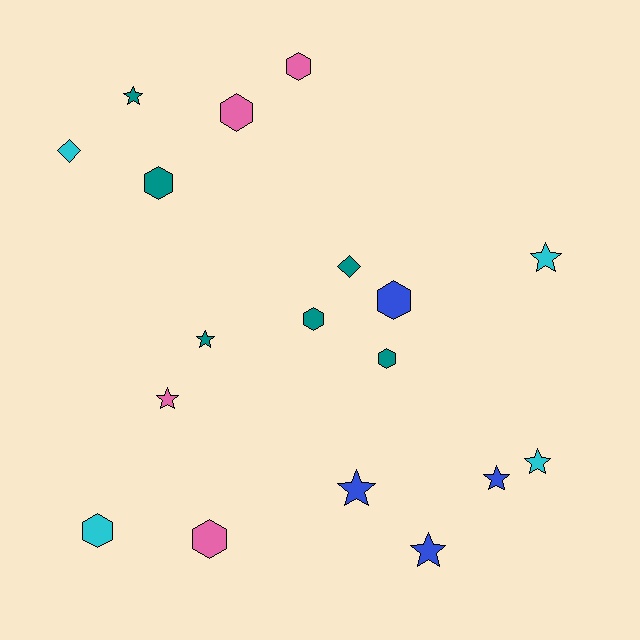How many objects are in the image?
There are 18 objects.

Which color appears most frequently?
Teal, with 6 objects.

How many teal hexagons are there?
There are 3 teal hexagons.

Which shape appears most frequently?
Star, with 8 objects.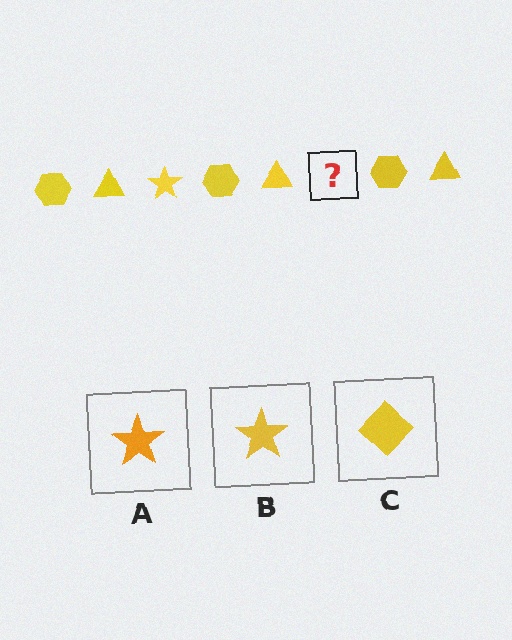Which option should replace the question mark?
Option B.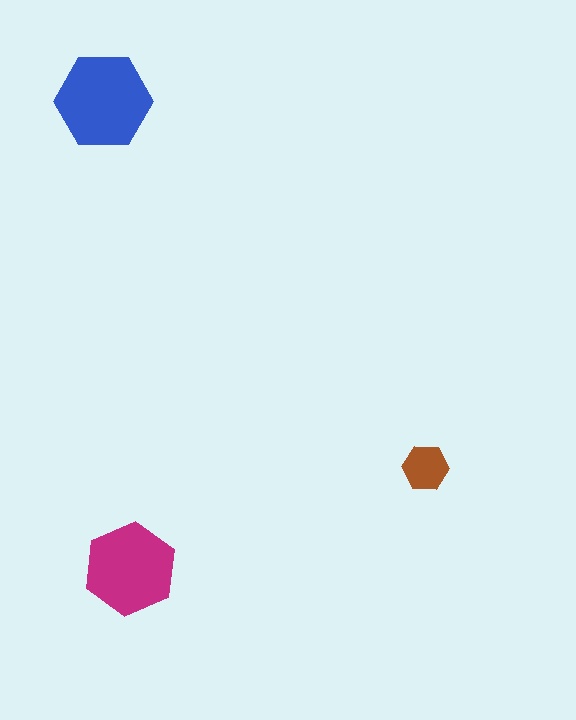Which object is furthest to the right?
The brown hexagon is rightmost.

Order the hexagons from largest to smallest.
the blue one, the magenta one, the brown one.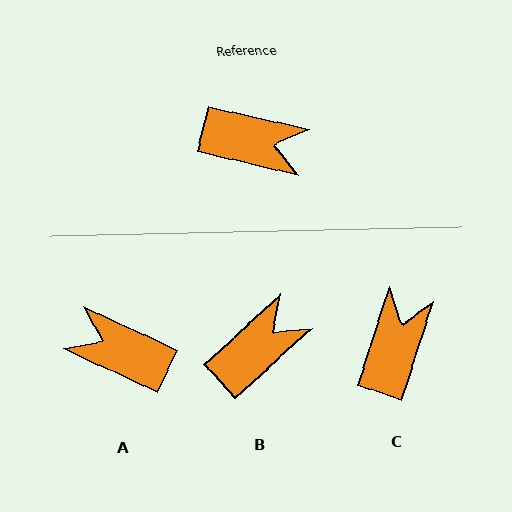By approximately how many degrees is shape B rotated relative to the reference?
Approximately 56 degrees counter-clockwise.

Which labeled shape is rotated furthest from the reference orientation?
A, about 168 degrees away.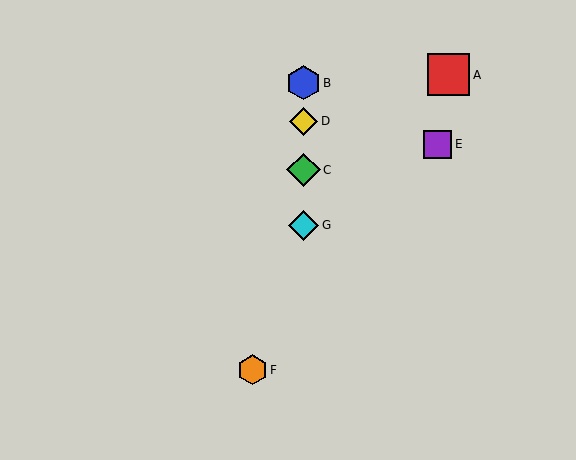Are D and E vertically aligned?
No, D is at x≈303 and E is at x≈438.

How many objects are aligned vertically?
4 objects (B, C, D, G) are aligned vertically.